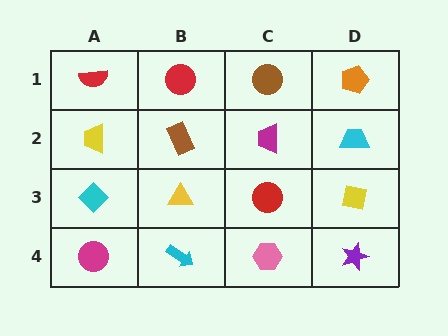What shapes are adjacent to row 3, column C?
A magenta trapezoid (row 2, column C), a pink hexagon (row 4, column C), a yellow triangle (row 3, column B), a yellow square (row 3, column D).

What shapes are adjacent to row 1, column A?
A yellow trapezoid (row 2, column A), a red circle (row 1, column B).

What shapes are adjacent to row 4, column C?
A red circle (row 3, column C), a cyan arrow (row 4, column B), a purple star (row 4, column D).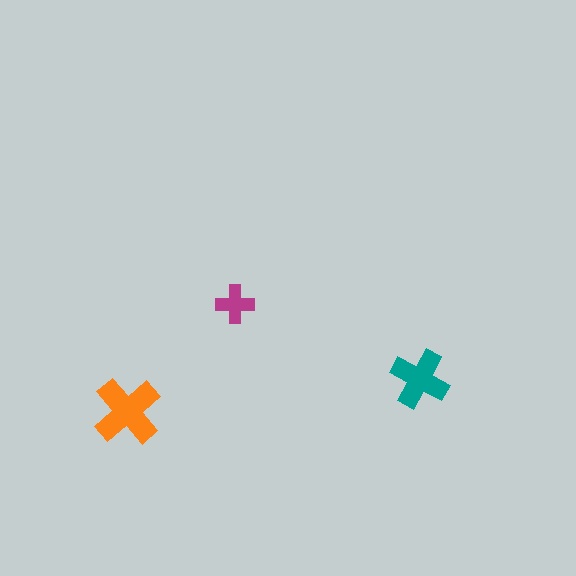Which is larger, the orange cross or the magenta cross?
The orange one.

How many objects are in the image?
There are 3 objects in the image.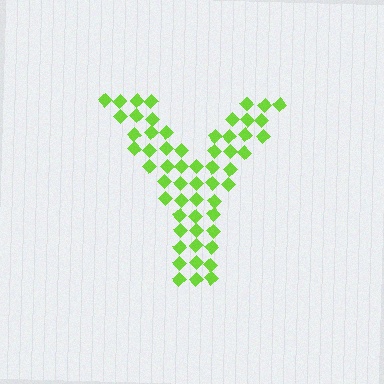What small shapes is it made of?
It is made of small diamonds.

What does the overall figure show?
The overall figure shows the letter Y.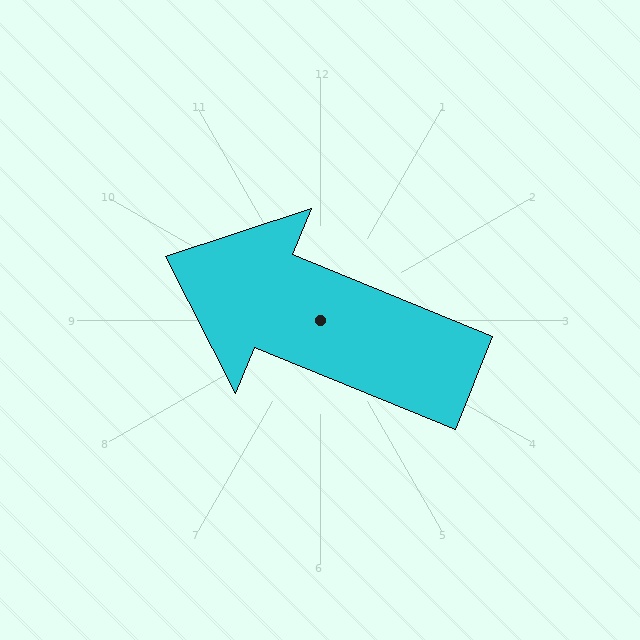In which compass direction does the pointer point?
West.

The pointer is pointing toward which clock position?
Roughly 10 o'clock.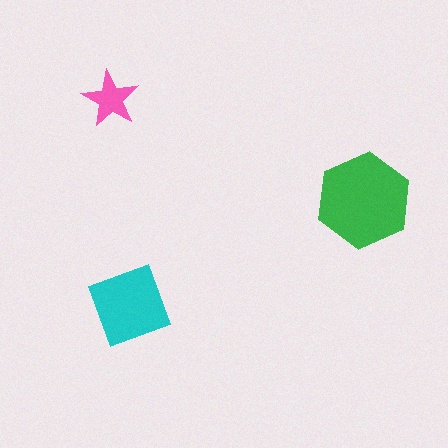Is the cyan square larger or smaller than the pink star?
Larger.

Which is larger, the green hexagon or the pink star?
The green hexagon.